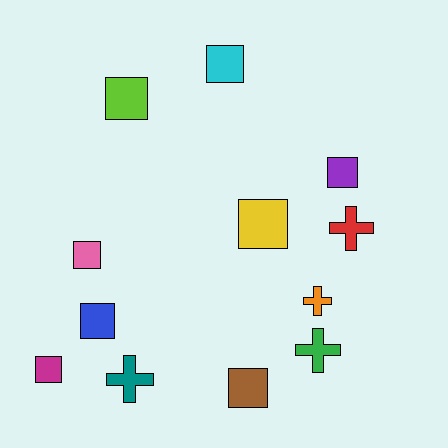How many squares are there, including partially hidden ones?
There are 8 squares.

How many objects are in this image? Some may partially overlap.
There are 12 objects.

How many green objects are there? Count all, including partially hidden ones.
There is 1 green object.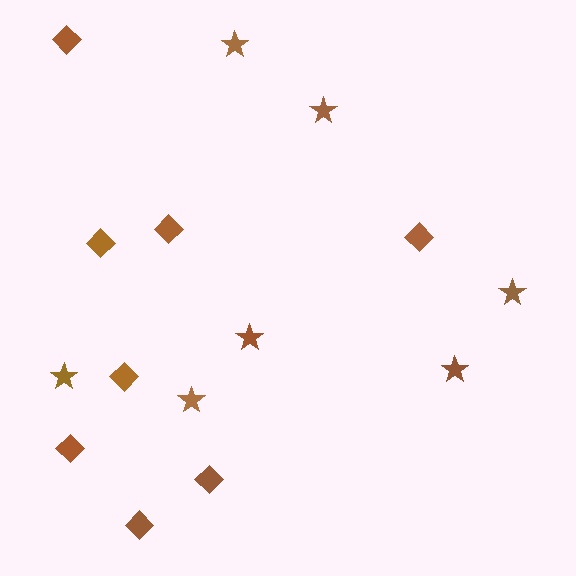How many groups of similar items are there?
There are 2 groups: one group of stars (7) and one group of diamonds (8).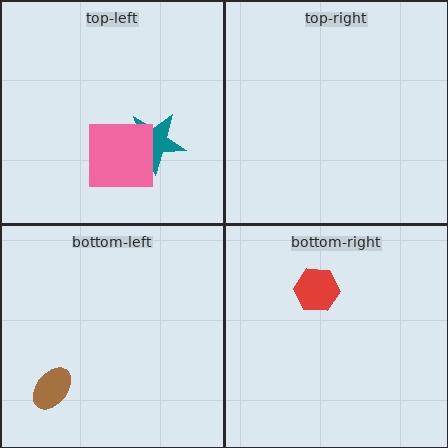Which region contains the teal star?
The top-left region.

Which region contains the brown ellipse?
The bottom-left region.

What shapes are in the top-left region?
The teal star, the pink square.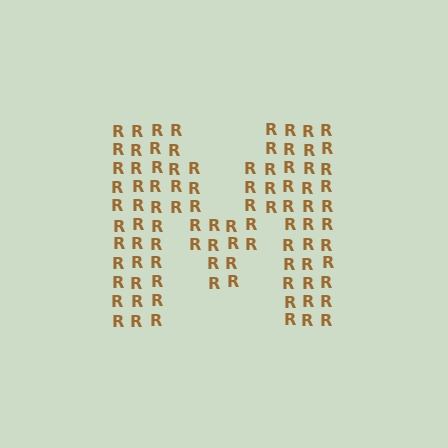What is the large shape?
The large shape is the letter M.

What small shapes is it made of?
It is made of small letter R's.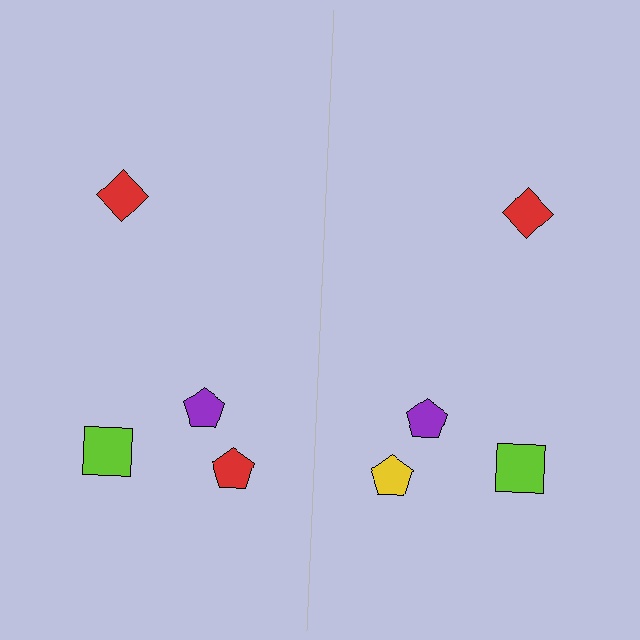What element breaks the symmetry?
The yellow pentagon on the right side breaks the symmetry — its mirror counterpart is red.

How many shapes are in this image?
There are 8 shapes in this image.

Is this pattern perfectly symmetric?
No, the pattern is not perfectly symmetric. The yellow pentagon on the right side breaks the symmetry — its mirror counterpart is red.